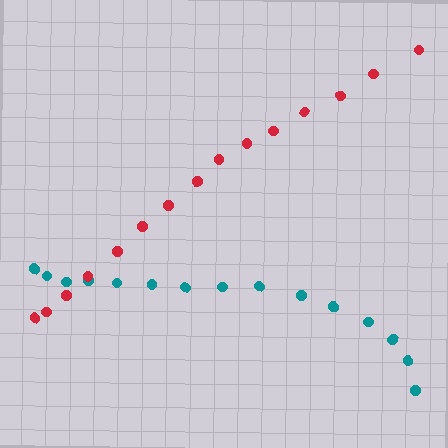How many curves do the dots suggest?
There are 2 distinct paths.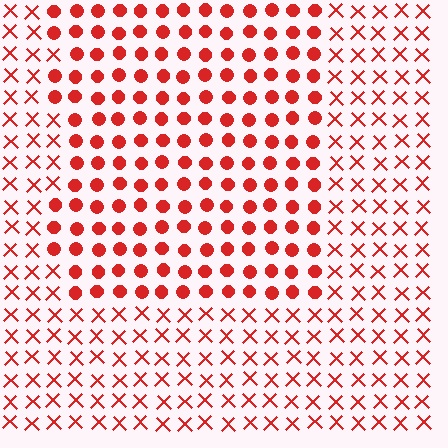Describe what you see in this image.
The image is filled with small red elements arranged in a uniform grid. A rectangle-shaped region contains circles, while the surrounding area contains X marks. The boundary is defined purely by the change in element shape.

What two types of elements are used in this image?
The image uses circles inside the rectangle region and X marks outside it.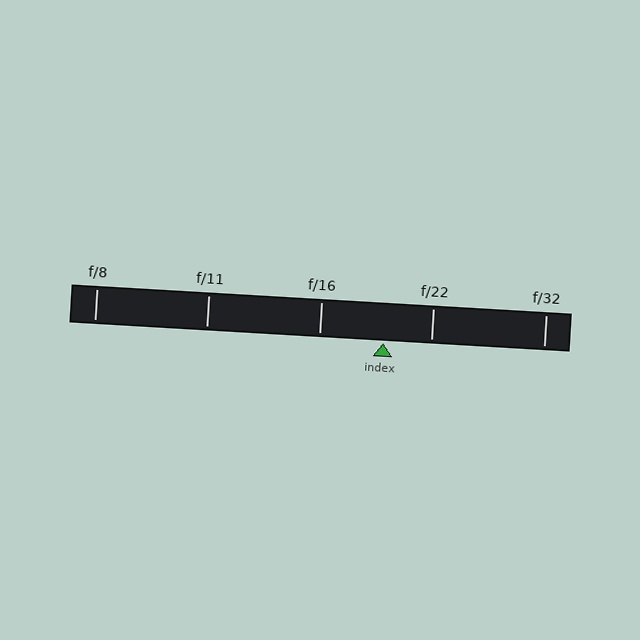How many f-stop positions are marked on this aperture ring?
There are 5 f-stop positions marked.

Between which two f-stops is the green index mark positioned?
The index mark is between f/16 and f/22.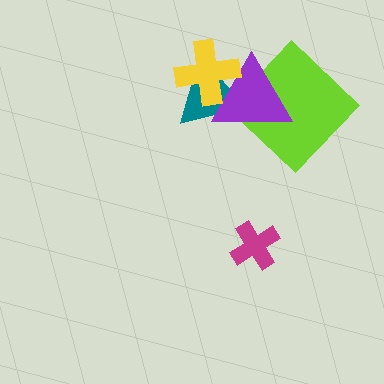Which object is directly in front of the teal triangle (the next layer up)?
The purple triangle is directly in front of the teal triangle.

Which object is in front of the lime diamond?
The purple triangle is in front of the lime diamond.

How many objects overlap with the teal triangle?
2 objects overlap with the teal triangle.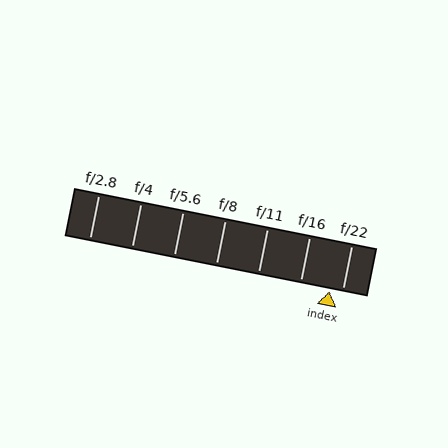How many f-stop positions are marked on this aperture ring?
There are 7 f-stop positions marked.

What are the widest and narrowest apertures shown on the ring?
The widest aperture shown is f/2.8 and the narrowest is f/22.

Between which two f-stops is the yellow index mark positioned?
The index mark is between f/16 and f/22.